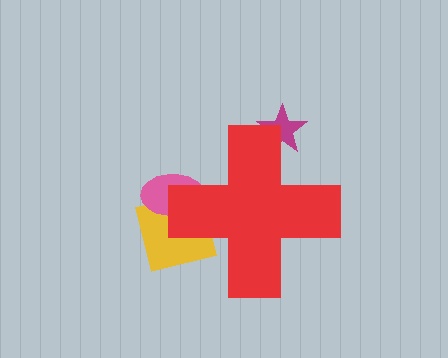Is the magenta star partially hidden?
Yes, the magenta star is partially hidden behind the red cross.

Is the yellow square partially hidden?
Yes, the yellow square is partially hidden behind the red cross.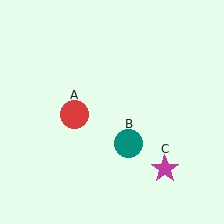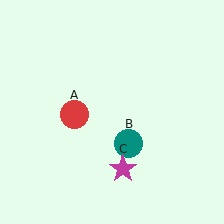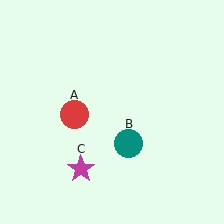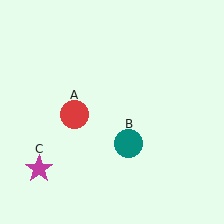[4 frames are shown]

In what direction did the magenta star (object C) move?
The magenta star (object C) moved left.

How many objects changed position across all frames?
1 object changed position: magenta star (object C).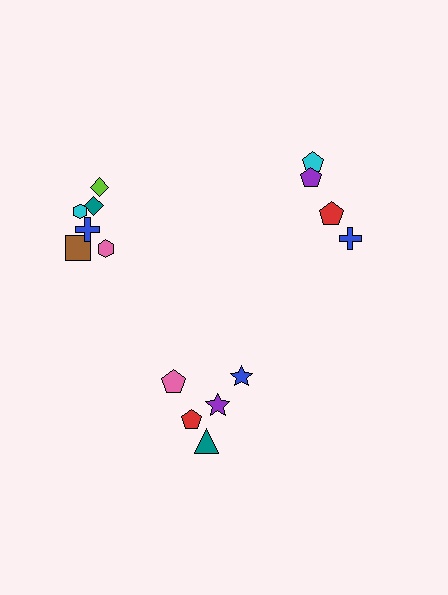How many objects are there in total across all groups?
There are 15 objects.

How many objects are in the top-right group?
There are 4 objects.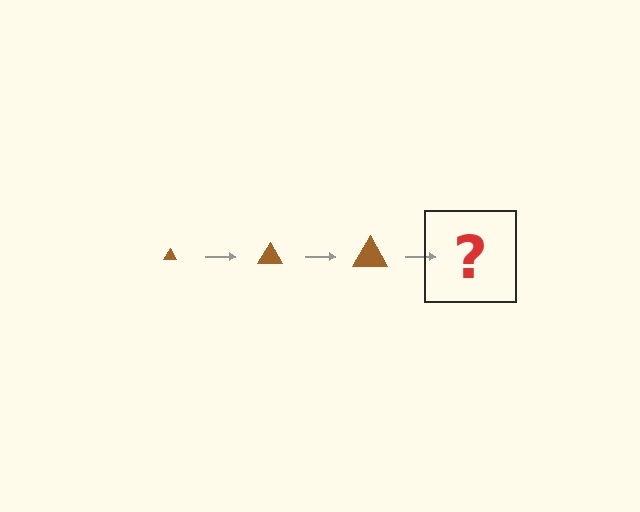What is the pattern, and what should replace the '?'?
The pattern is that the triangle gets progressively larger each step. The '?' should be a brown triangle, larger than the previous one.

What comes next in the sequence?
The next element should be a brown triangle, larger than the previous one.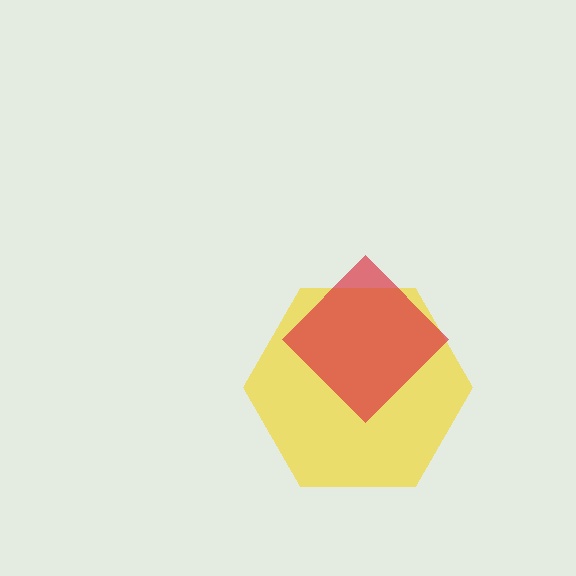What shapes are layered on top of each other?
The layered shapes are: a yellow hexagon, a red diamond.